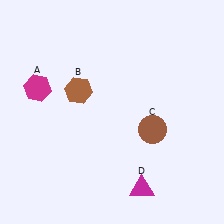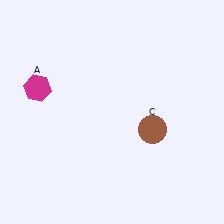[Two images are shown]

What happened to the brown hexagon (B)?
The brown hexagon (B) was removed in Image 2. It was in the top-left area of Image 1.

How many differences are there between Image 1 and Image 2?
There are 2 differences between the two images.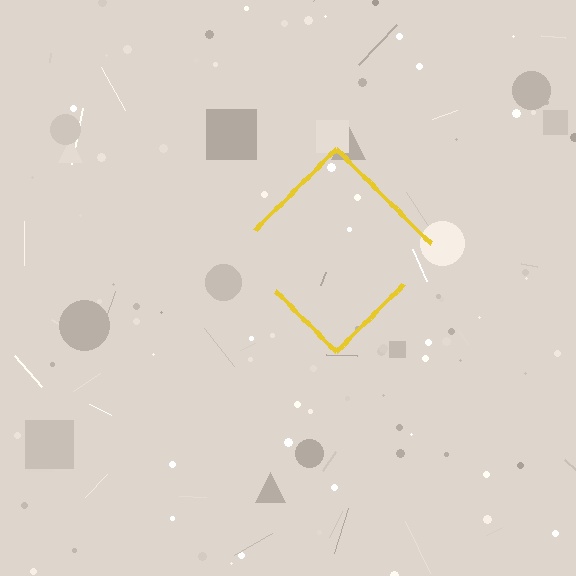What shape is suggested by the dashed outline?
The dashed outline suggests a diamond.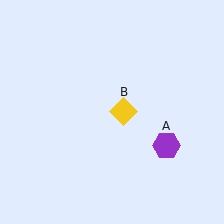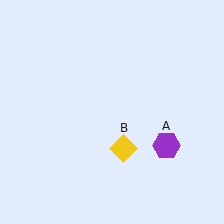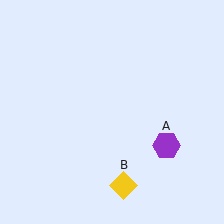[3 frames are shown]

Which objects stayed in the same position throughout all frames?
Purple hexagon (object A) remained stationary.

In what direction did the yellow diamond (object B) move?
The yellow diamond (object B) moved down.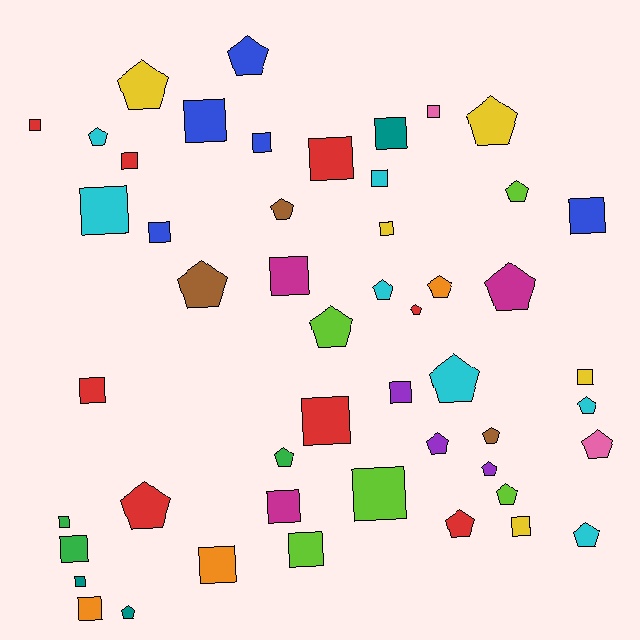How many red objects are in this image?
There are 8 red objects.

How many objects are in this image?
There are 50 objects.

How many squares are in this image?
There are 26 squares.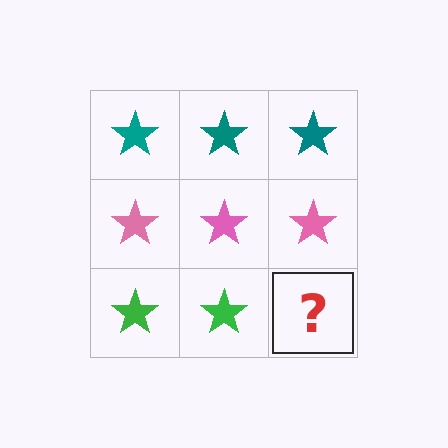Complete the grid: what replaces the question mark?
The question mark should be replaced with a green star.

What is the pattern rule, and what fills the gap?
The rule is that each row has a consistent color. The gap should be filled with a green star.